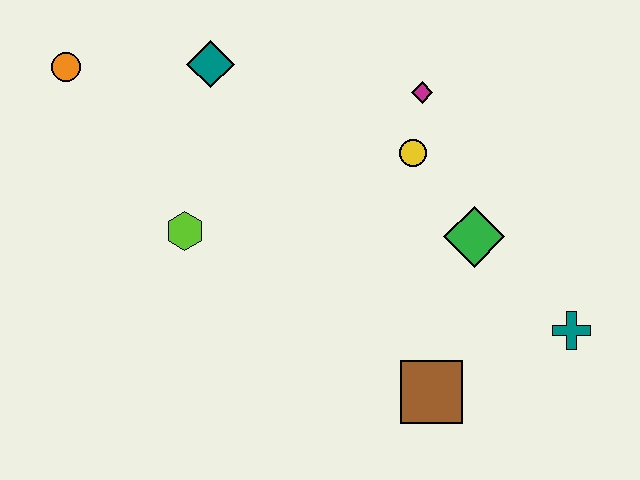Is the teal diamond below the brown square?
No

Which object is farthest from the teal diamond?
The teal cross is farthest from the teal diamond.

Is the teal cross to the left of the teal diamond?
No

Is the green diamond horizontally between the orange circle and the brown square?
No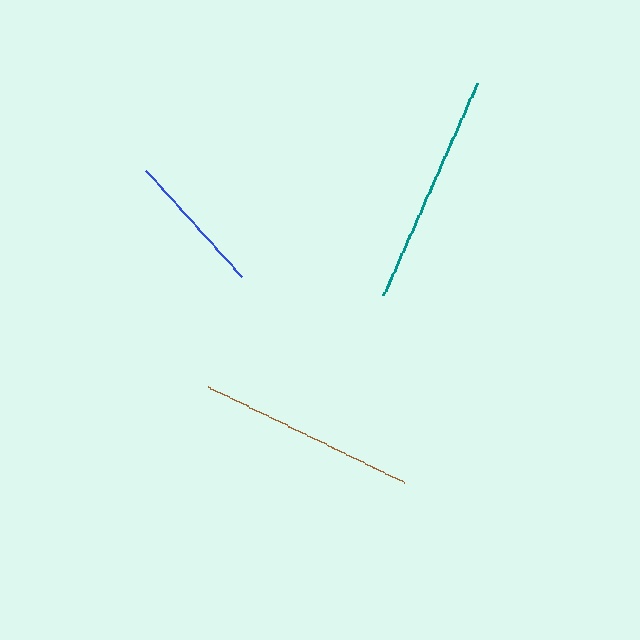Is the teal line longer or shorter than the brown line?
The teal line is longer than the brown line.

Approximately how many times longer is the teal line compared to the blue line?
The teal line is approximately 1.6 times the length of the blue line.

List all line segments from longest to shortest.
From longest to shortest: teal, brown, blue.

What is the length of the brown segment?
The brown segment is approximately 217 pixels long.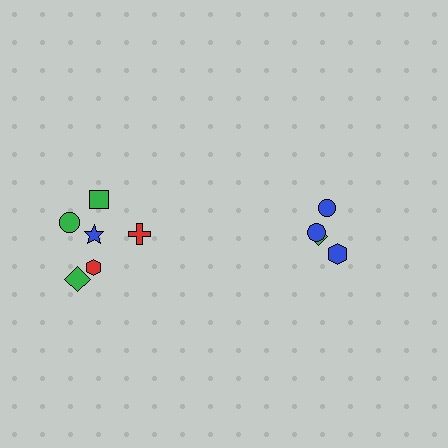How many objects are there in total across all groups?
There are 10 objects.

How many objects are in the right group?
There are 4 objects.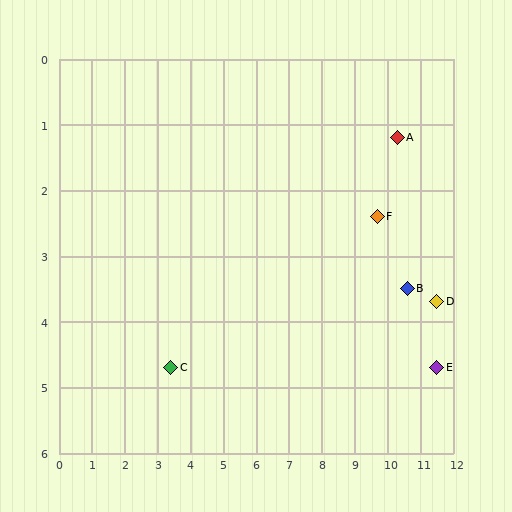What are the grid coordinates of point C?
Point C is at approximately (3.4, 4.7).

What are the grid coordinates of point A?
Point A is at approximately (10.3, 1.2).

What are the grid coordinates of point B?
Point B is at approximately (10.6, 3.5).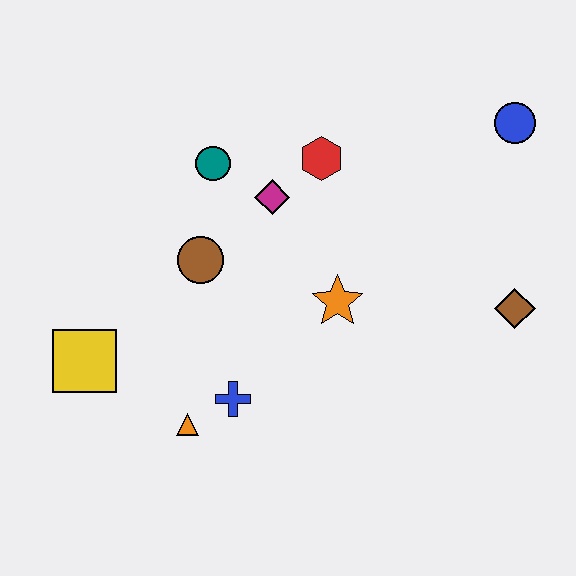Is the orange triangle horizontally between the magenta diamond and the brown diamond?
No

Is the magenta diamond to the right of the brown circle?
Yes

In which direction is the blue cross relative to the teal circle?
The blue cross is below the teal circle.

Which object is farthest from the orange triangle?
The blue circle is farthest from the orange triangle.